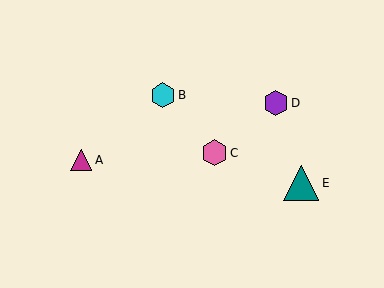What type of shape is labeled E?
Shape E is a teal triangle.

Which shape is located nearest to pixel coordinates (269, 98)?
The purple hexagon (labeled D) at (276, 103) is nearest to that location.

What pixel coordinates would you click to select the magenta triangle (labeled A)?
Click at (81, 160) to select the magenta triangle A.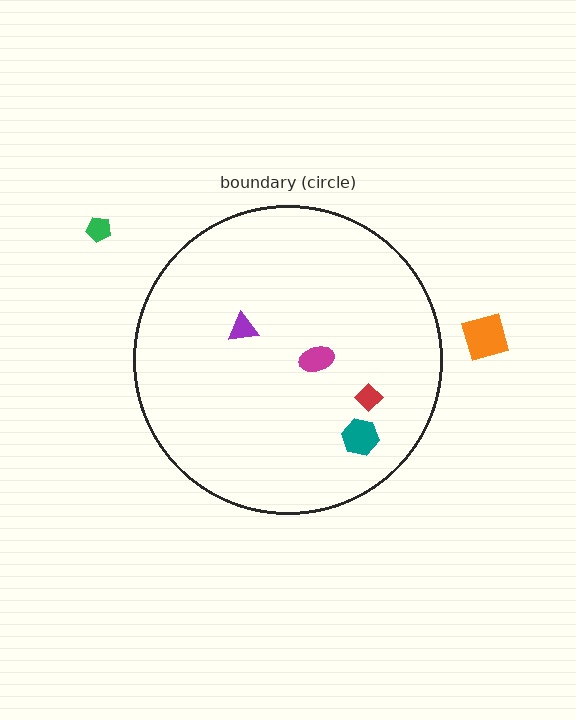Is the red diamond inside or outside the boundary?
Inside.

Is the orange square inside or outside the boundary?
Outside.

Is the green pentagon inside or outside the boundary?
Outside.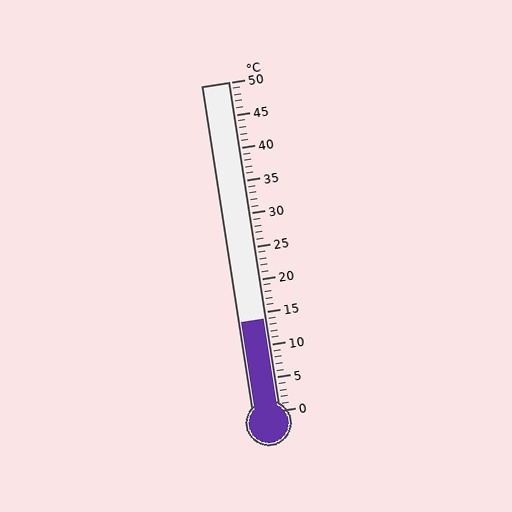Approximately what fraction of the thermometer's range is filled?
The thermometer is filled to approximately 30% of its range.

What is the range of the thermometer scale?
The thermometer scale ranges from 0°C to 50°C.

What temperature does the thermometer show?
The thermometer shows approximately 14°C.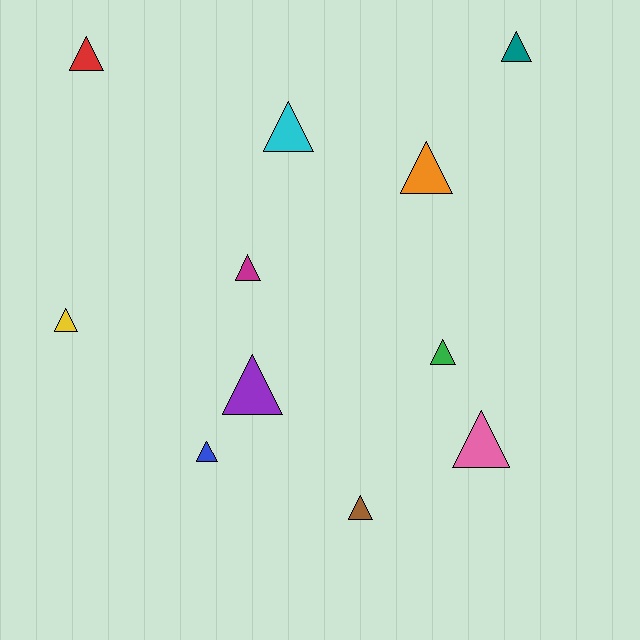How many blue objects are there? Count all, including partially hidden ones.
There is 1 blue object.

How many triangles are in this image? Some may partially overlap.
There are 11 triangles.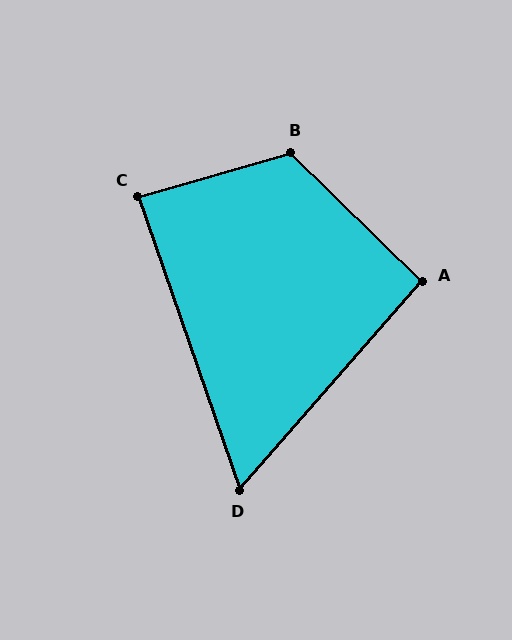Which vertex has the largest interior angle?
B, at approximately 120 degrees.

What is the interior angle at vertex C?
Approximately 87 degrees (approximately right).